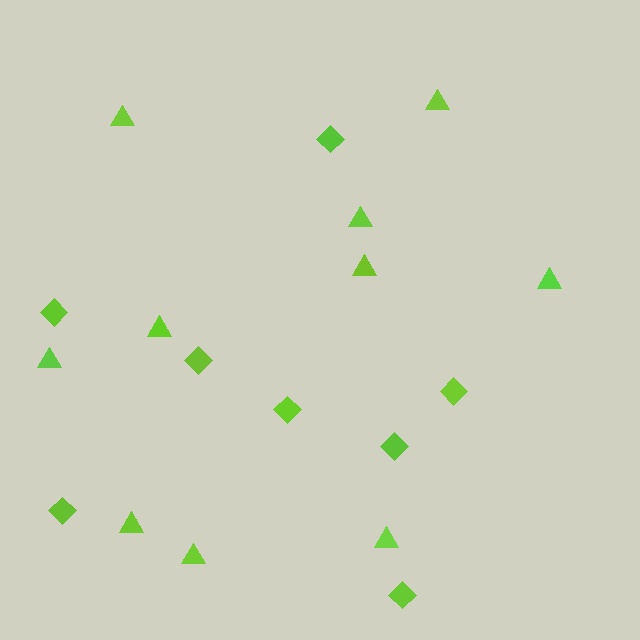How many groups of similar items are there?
There are 2 groups: one group of diamonds (8) and one group of triangles (10).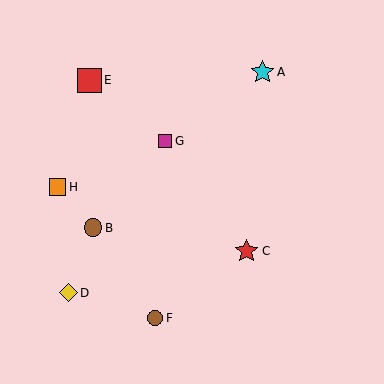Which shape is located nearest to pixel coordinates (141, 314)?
The brown circle (labeled F) at (155, 318) is nearest to that location.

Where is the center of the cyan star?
The center of the cyan star is at (262, 72).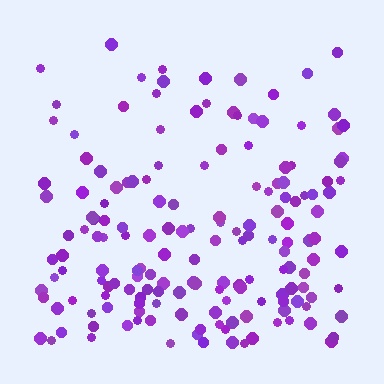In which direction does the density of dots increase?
From top to bottom, with the bottom side densest.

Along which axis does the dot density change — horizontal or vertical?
Vertical.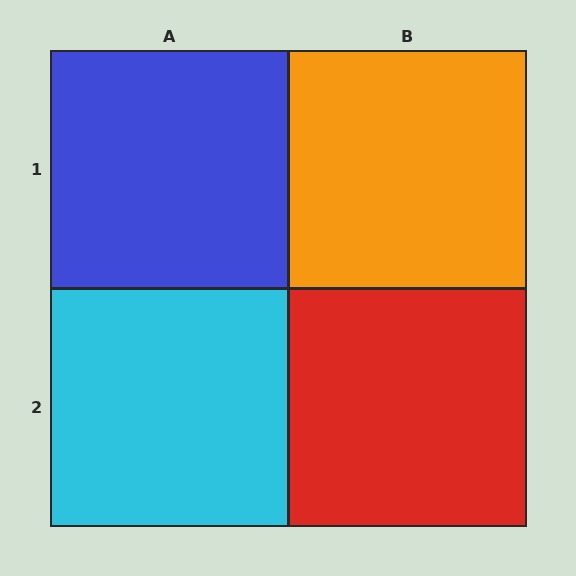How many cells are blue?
1 cell is blue.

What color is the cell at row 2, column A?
Cyan.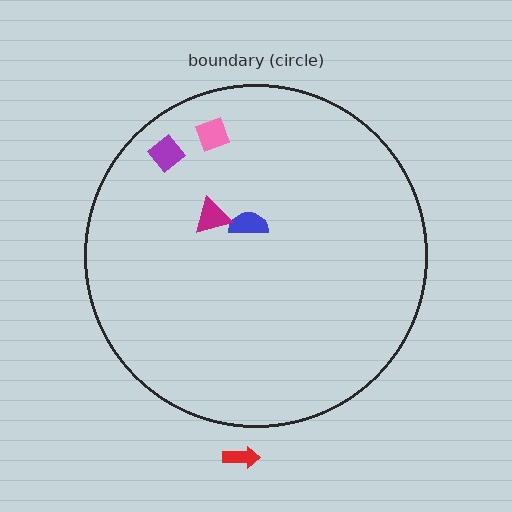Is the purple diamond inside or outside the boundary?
Inside.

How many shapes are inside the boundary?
4 inside, 1 outside.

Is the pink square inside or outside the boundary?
Inside.